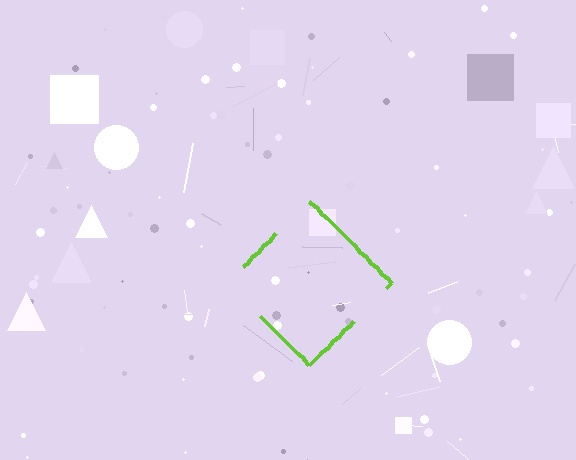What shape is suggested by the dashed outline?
The dashed outline suggests a diamond.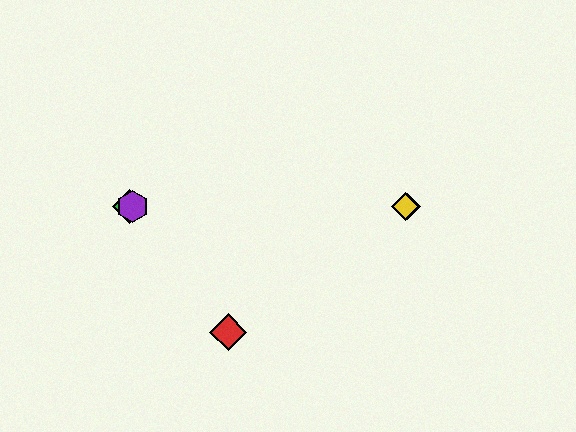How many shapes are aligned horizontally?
4 shapes (the blue diamond, the green diamond, the yellow diamond, the purple hexagon) are aligned horizontally.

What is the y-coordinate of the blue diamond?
The blue diamond is at y≈207.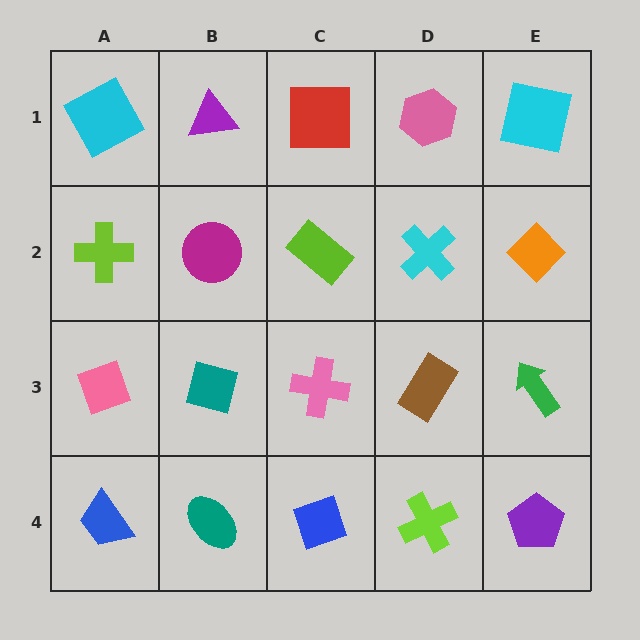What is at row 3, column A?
A pink diamond.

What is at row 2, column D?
A cyan cross.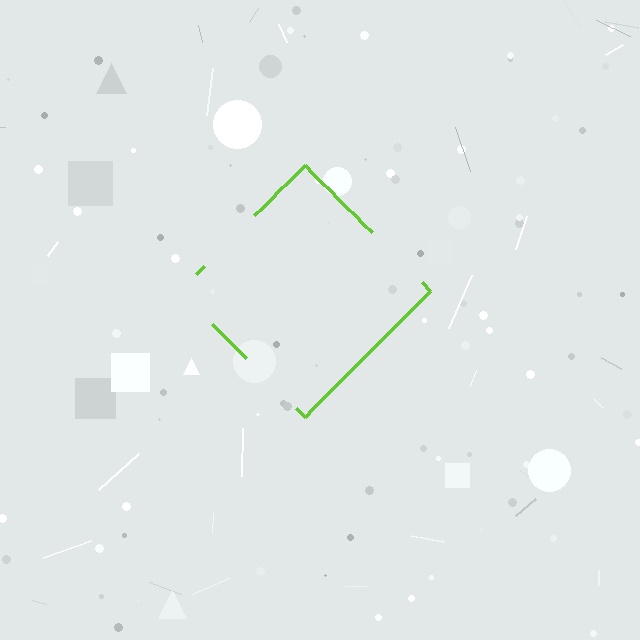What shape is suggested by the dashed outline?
The dashed outline suggests a diamond.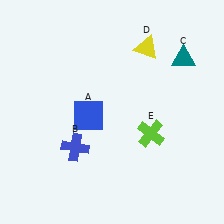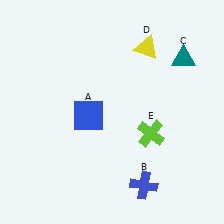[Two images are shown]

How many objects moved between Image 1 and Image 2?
1 object moved between the two images.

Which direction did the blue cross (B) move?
The blue cross (B) moved right.